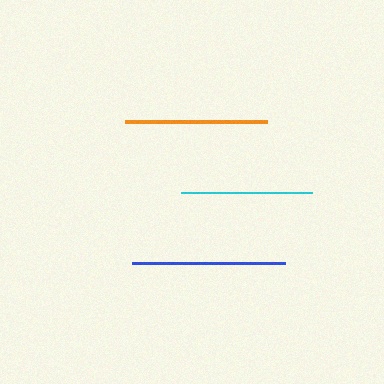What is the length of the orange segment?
The orange segment is approximately 142 pixels long.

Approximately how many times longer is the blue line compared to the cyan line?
The blue line is approximately 1.2 times the length of the cyan line.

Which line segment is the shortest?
The cyan line is the shortest at approximately 131 pixels.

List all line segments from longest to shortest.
From longest to shortest: blue, orange, cyan.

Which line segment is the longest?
The blue line is the longest at approximately 152 pixels.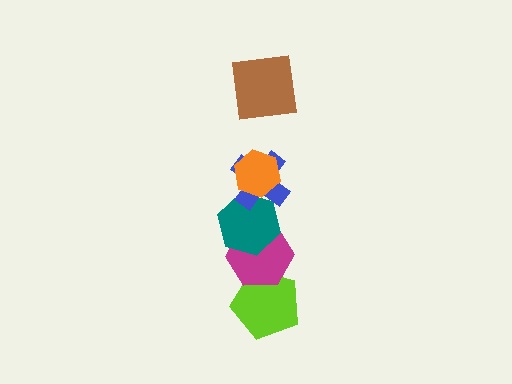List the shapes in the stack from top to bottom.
From top to bottom: the brown square, the orange hexagon, the blue cross, the teal hexagon, the magenta hexagon, the lime pentagon.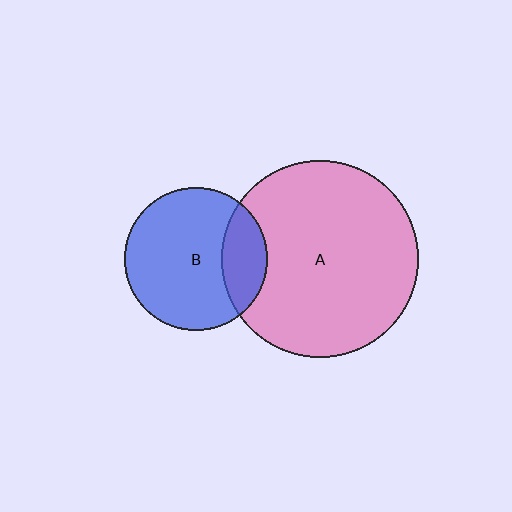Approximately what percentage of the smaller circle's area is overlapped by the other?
Approximately 25%.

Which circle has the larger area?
Circle A (pink).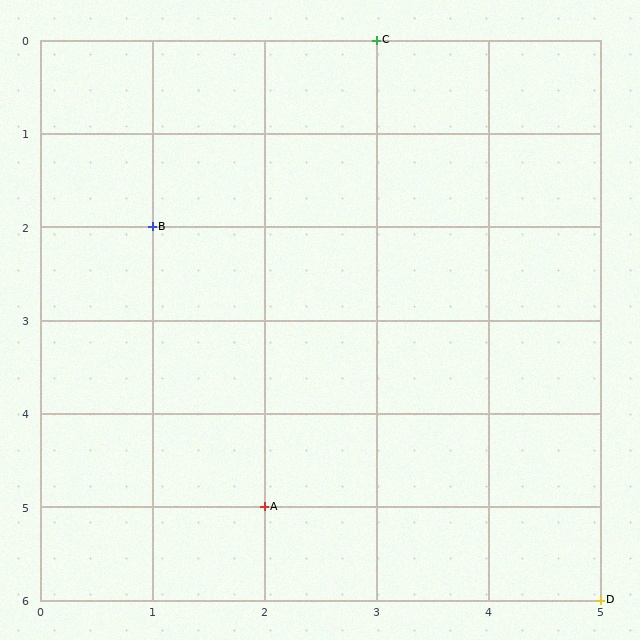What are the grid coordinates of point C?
Point C is at grid coordinates (3, 0).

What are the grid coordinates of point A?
Point A is at grid coordinates (2, 5).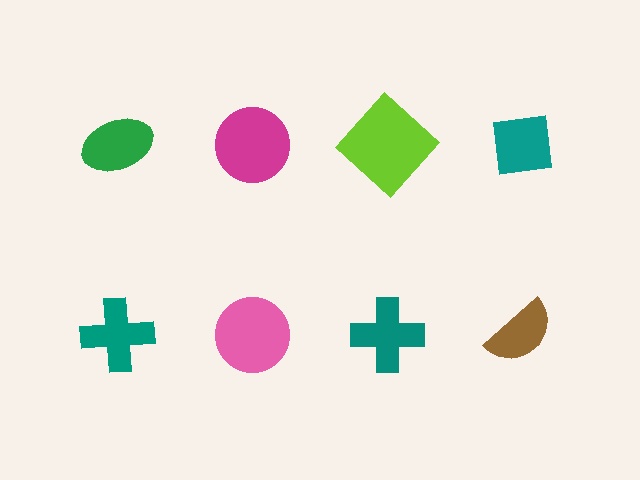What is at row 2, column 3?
A teal cross.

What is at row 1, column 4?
A teal square.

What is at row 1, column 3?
A lime diamond.